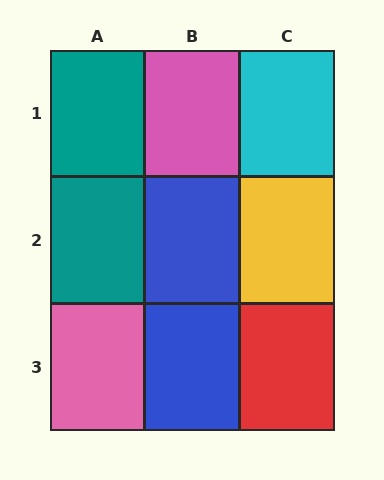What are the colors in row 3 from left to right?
Pink, blue, red.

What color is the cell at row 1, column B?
Pink.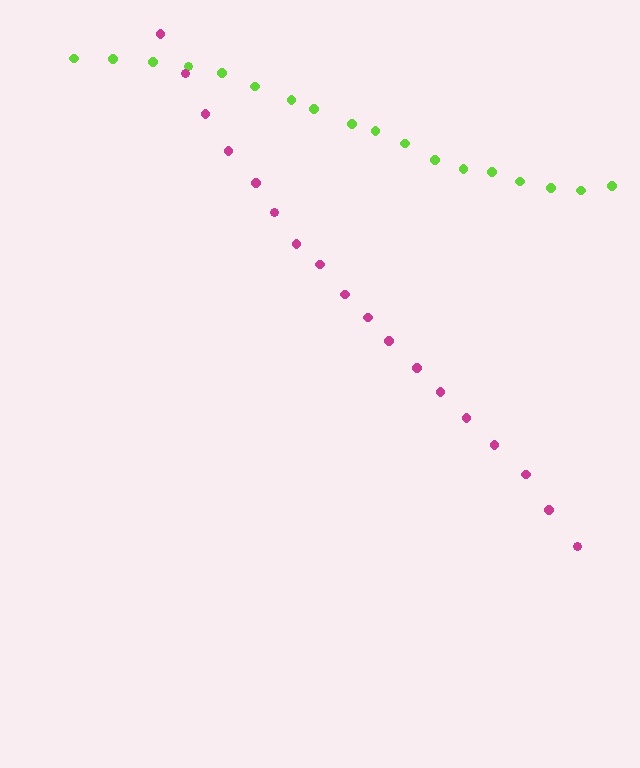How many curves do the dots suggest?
There are 2 distinct paths.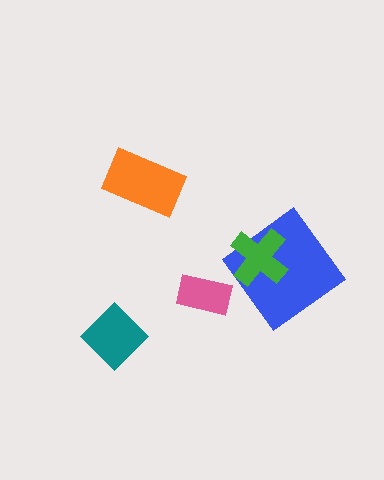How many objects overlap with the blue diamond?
1 object overlaps with the blue diamond.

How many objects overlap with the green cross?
1 object overlaps with the green cross.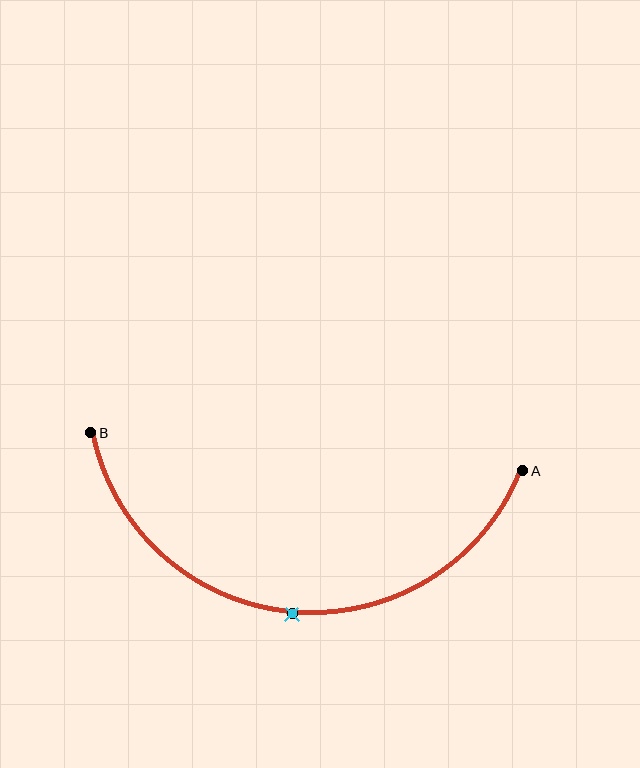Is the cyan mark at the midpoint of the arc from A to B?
Yes. The cyan mark lies on the arc at equal arc-length from both A and B — it is the arc midpoint.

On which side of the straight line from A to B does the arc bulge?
The arc bulges below the straight line connecting A and B.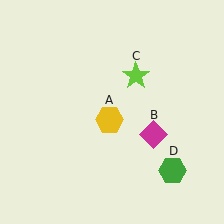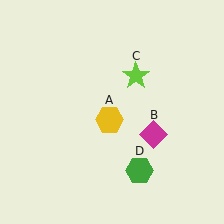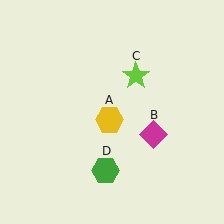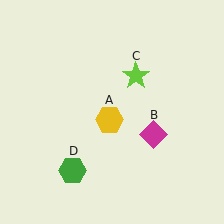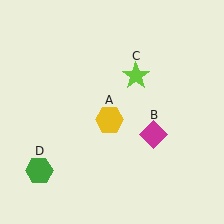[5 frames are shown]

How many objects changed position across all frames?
1 object changed position: green hexagon (object D).